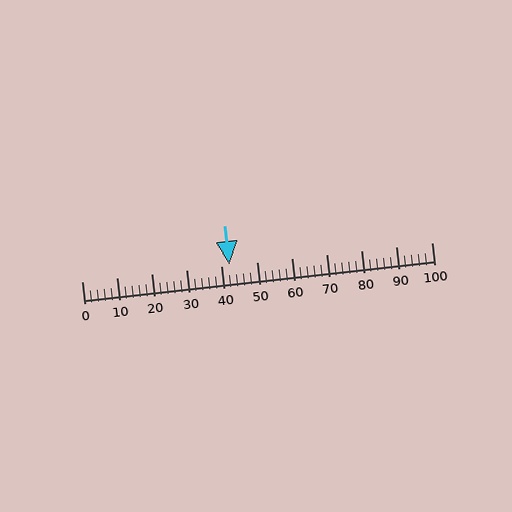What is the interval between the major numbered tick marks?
The major tick marks are spaced 10 units apart.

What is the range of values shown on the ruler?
The ruler shows values from 0 to 100.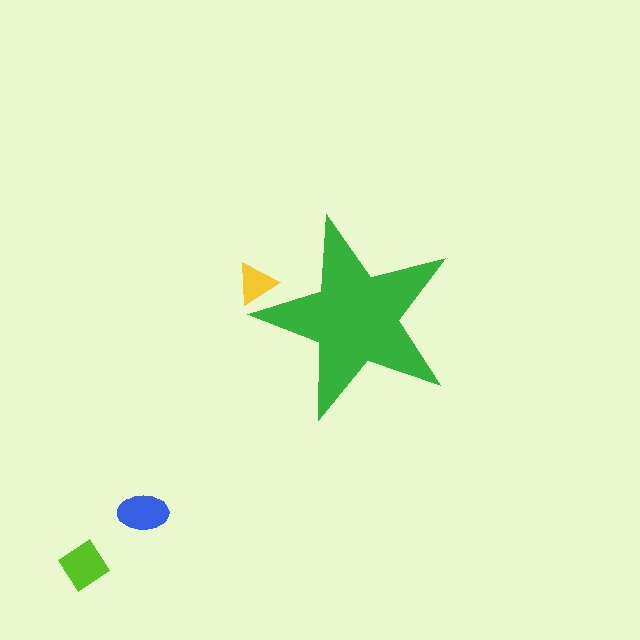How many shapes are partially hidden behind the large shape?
1 shape is partially hidden.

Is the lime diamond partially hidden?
No, the lime diamond is fully visible.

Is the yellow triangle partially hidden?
Yes, the yellow triangle is partially hidden behind the green star.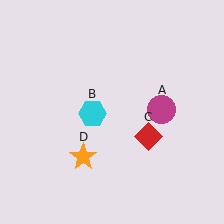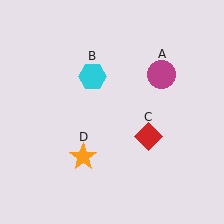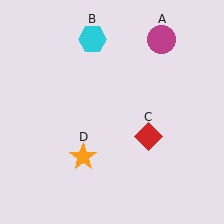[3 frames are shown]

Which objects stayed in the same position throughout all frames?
Red diamond (object C) and orange star (object D) remained stationary.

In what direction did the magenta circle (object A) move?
The magenta circle (object A) moved up.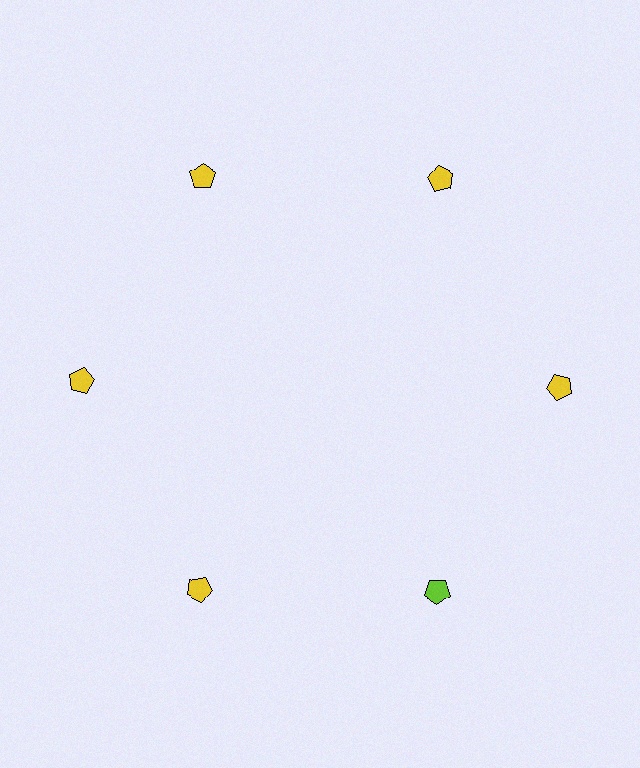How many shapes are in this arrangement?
There are 6 shapes arranged in a ring pattern.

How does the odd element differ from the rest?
It has a different color: lime instead of yellow.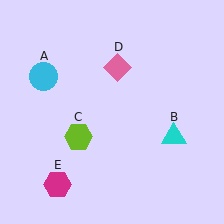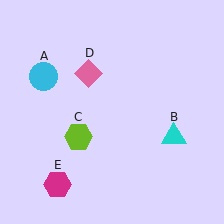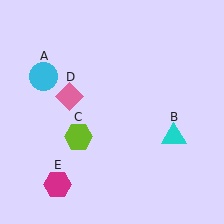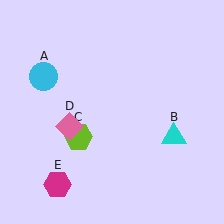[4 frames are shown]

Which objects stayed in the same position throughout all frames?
Cyan circle (object A) and cyan triangle (object B) and lime hexagon (object C) and magenta hexagon (object E) remained stationary.